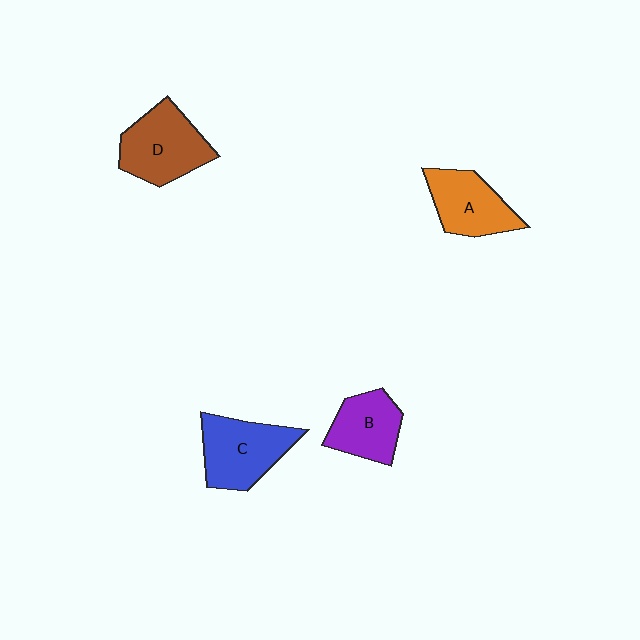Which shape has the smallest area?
Shape B (purple).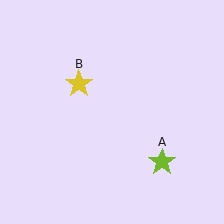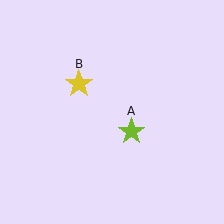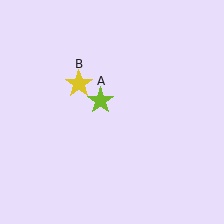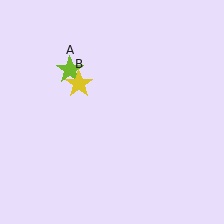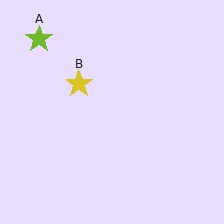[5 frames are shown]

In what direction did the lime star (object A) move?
The lime star (object A) moved up and to the left.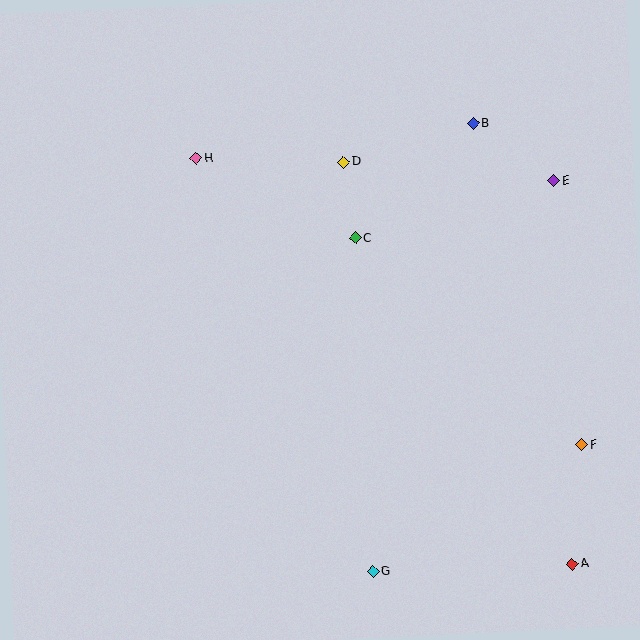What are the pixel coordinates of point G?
Point G is at (373, 571).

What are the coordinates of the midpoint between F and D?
The midpoint between F and D is at (463, 303).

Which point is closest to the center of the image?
Point C at (355, 238) is closest to the center.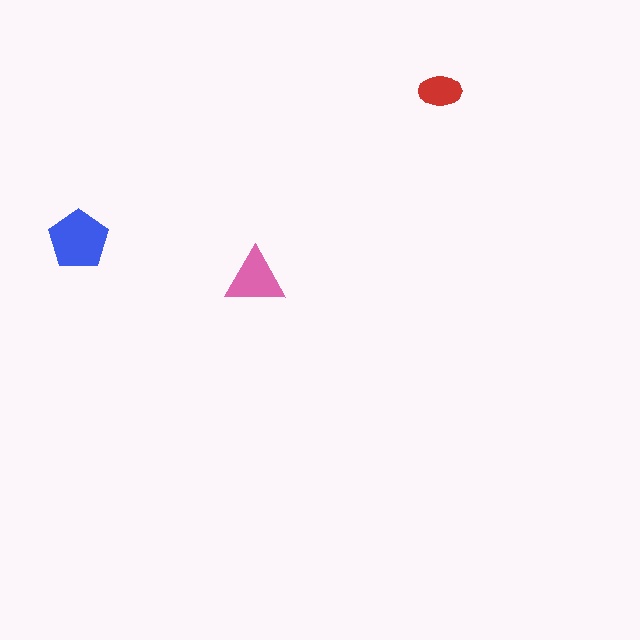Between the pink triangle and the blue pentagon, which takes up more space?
The blue pentagon.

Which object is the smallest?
The red ellipse.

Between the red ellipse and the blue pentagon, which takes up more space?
The blue pentagon.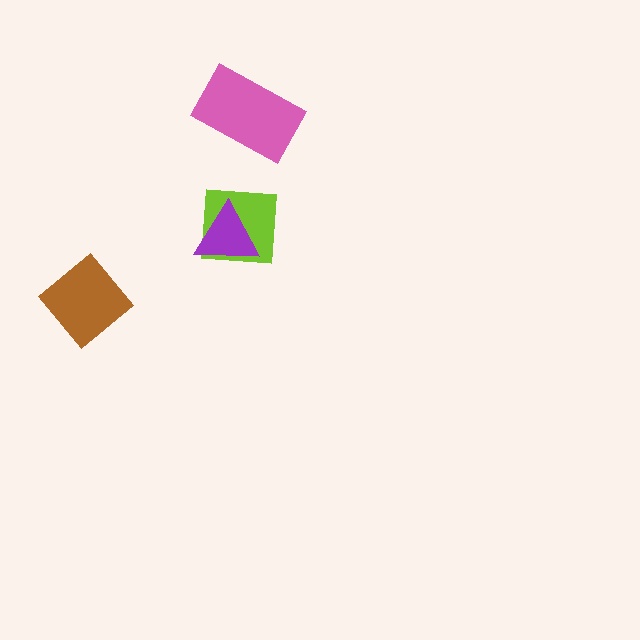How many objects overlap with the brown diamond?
0 objects overlap with the brown diamond.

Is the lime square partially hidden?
Yes, it is partially covered by another shape.